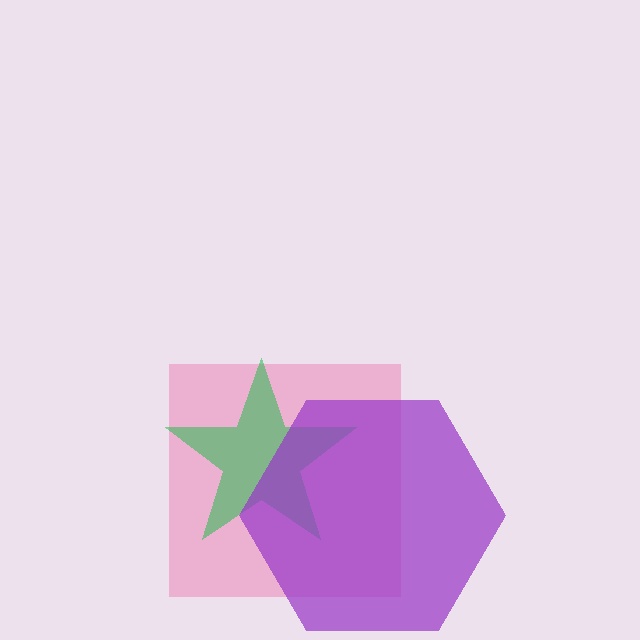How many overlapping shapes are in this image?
There are 3 overlapping shapes in the image.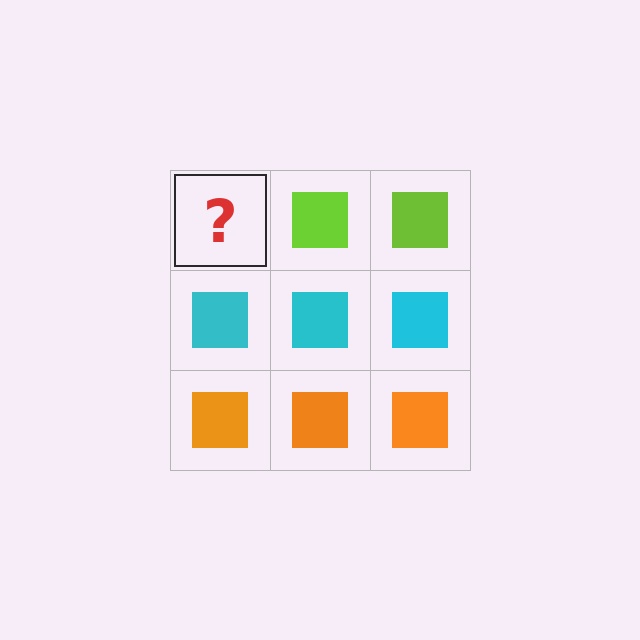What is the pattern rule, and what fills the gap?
The rule is that each row has a consistent color. The gap should be filled with a lime square.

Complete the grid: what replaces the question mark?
The question mark should be replaced with a lime square.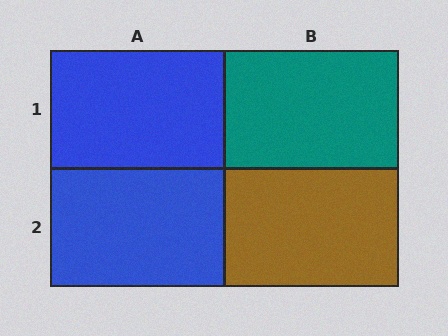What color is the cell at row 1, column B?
Teal.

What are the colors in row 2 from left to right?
Blue, brown.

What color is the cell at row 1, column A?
Blue.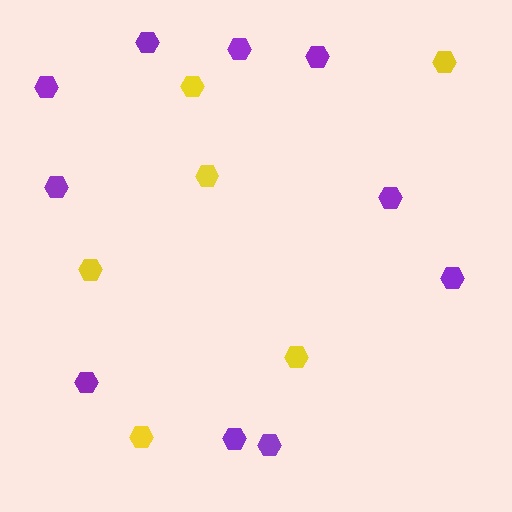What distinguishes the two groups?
There are 2 groups: one group of purple hexagons (10) and one group of yellow hexagons (6).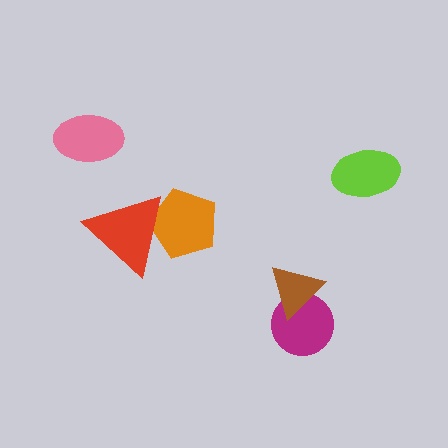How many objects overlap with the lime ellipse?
0 objects overlap with the lime ellipse.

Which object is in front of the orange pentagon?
The red triangle is in front of the orange pentagon.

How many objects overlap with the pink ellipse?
0 objects overlap with the pink ellipse.